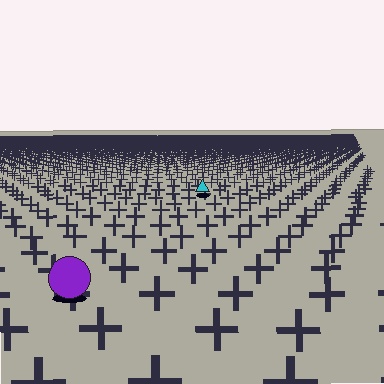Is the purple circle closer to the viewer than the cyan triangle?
Yes. The purple circle is closer — you can tell from the texture gradient: the ground texture is coarser near it.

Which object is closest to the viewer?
The purple circle is closest. The texture marks near it are larger and more spread out.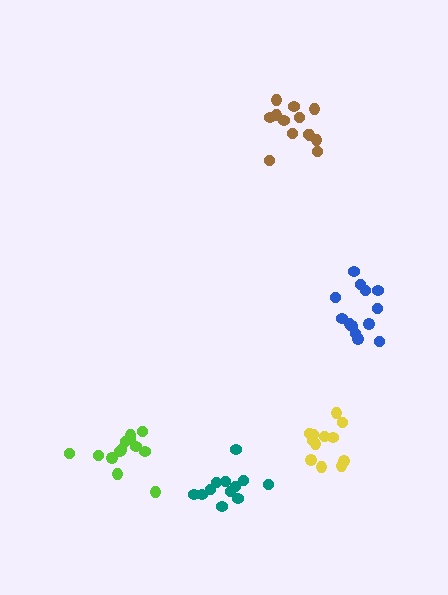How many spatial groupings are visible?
There are 5 spatial groupings.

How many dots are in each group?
Group 1: 12 dots, Group 2: 12 dots, Group 3: 13 dots, Group 4: 13 dots, Group 5: 13 dots (63 total).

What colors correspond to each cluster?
The clusters are colored: yellow, teal, brown, lime, blue.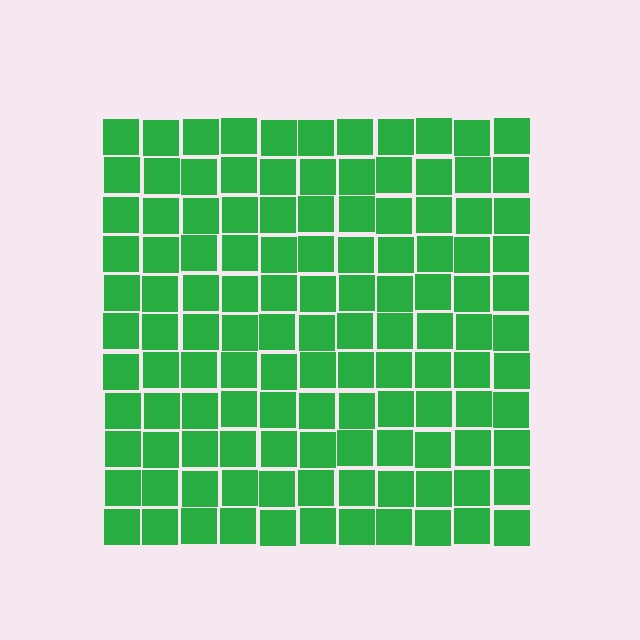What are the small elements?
The small elements are squares.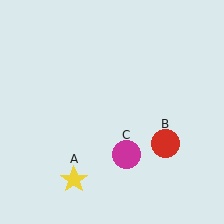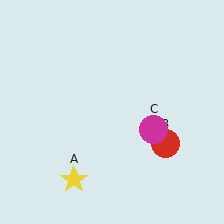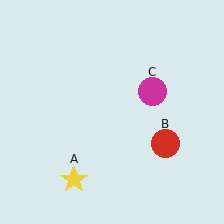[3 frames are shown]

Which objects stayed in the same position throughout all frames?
Yellow star (object A) and red circle (object B) remained stationary.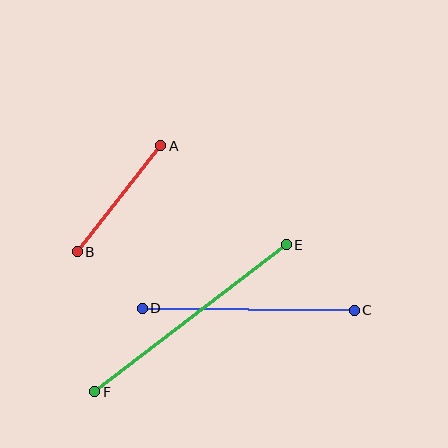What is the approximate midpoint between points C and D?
The midpoint is at approximately (248, 309) pixels.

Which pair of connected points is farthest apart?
Points E and F are farthest apart.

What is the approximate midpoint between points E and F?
The midpoint is at approximately (190, 318) pixels.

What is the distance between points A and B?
The distance is approximately 135 pixels.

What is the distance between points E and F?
The distance is approximately 241 pixels.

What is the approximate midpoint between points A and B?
The midpoint is at approximately (119, 199) pixels.